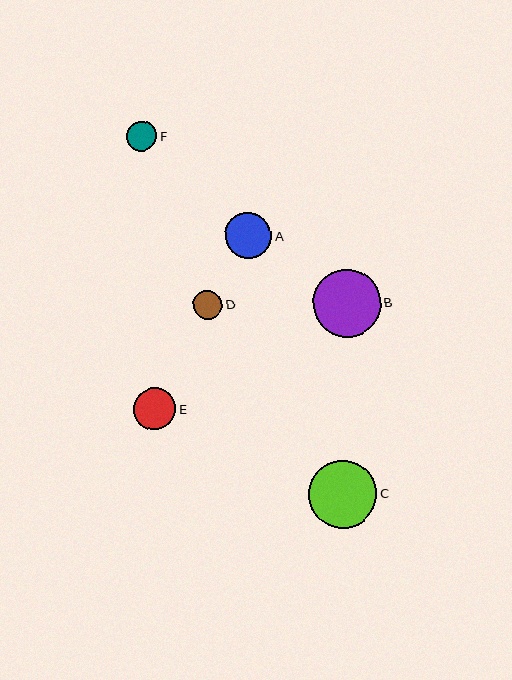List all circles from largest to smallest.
From largest to smallest: C, B, A, E, F, D.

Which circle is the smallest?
Circle D is the smallest with a size of approximately 29 pixels.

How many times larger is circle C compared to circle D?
Circle C is approximately 2.3 times the size of circle D.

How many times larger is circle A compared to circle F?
Circle A is approximately 1.6 times the size of circle F.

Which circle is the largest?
Circle C is the largest with a size of approximately 68 pixels.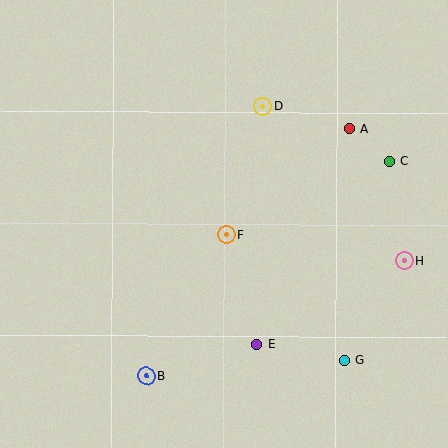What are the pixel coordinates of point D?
Point D is at (263, 107).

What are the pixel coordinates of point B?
Point B is at (146, 376).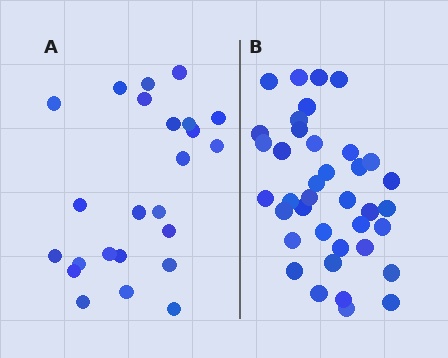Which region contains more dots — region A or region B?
Region B (the right region) has more dots.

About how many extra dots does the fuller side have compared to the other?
Region B has approximately 15 more dots than region A.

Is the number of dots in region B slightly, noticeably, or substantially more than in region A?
Region B has substantially more. The ratio is roughly 1.6 to 1.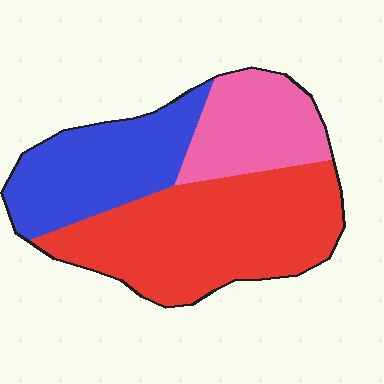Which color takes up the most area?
Red, at roughly 50%.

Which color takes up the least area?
Pink, at roughly 20%.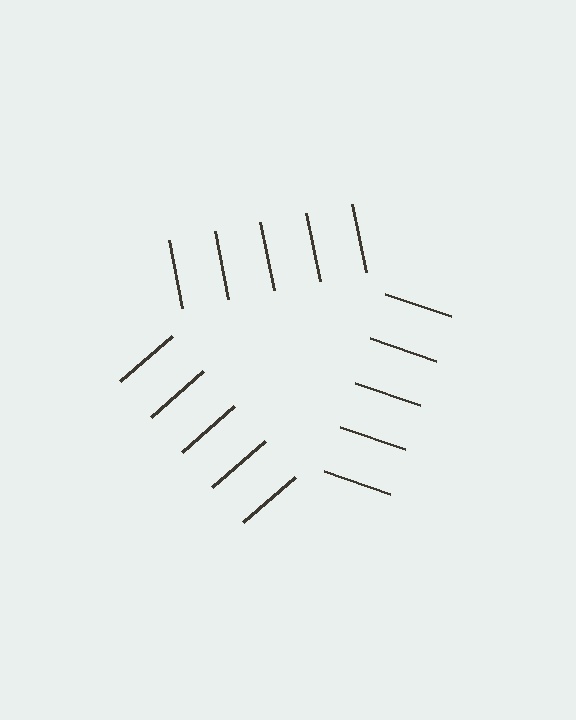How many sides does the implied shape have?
3 sides — the line-ends trace a triangle.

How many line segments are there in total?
15 — 5 along each of the 3 edges.